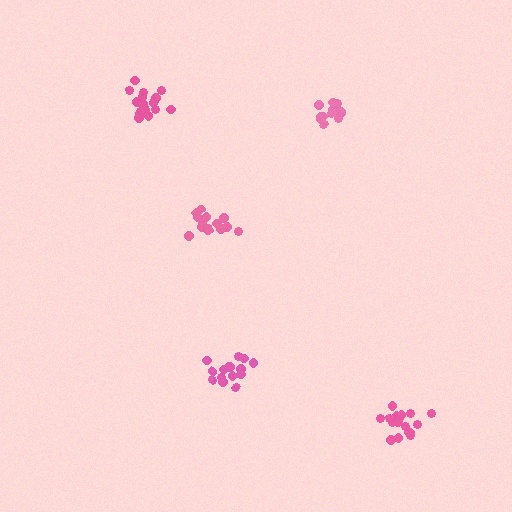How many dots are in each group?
Group 1: 15 dots, Group 2: 16 dots, Group 3: 16 dots, Group 4: 17 dots, Group 5: 17 dots (81 total).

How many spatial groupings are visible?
There are 5 spatial groupings.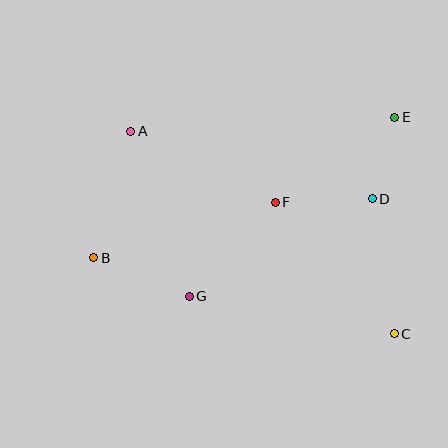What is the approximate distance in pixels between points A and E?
The distance between A and E is approximately 264 pixels.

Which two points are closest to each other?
Points D and E are closest to each other.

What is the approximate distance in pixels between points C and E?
The distance between C and E is approximately 217 pixels.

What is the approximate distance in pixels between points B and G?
The distance between B and G is approximately 103 pixels.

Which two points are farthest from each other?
Points B and E are farthest from each other.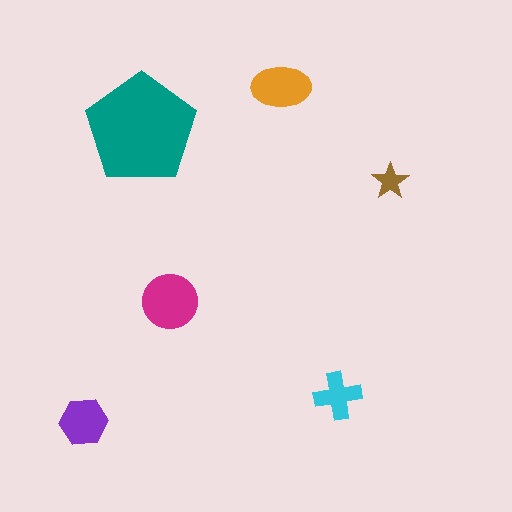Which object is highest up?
The orange ellipse is topmost.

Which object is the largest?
The teal pentagon.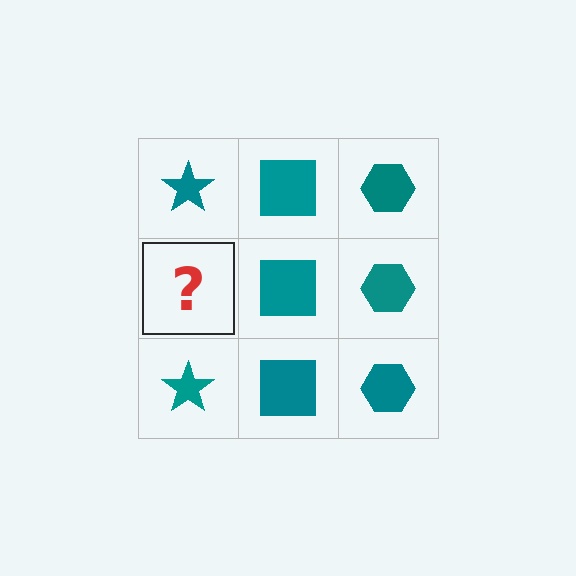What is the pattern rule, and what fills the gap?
The rule is that each column has a consistent shape. The gap should be filled with a teal star.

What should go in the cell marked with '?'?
The missing cell should contain a teal star.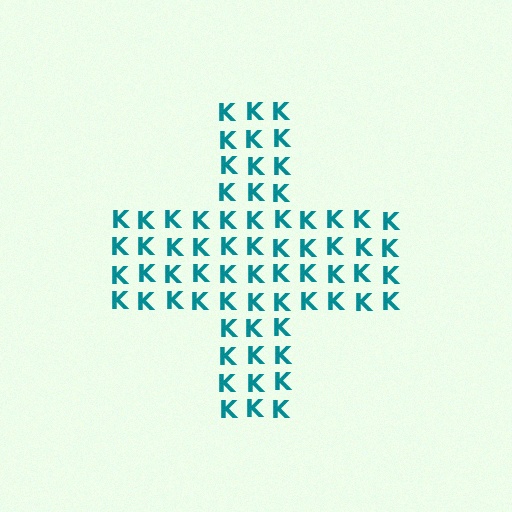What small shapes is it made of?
It is made of small letter K's.